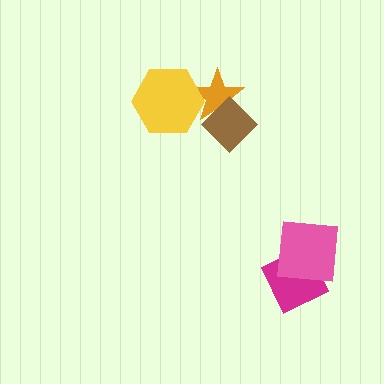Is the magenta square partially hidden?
Yes, it is partially covered by another shape.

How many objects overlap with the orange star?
2 objects overlap with the orange star.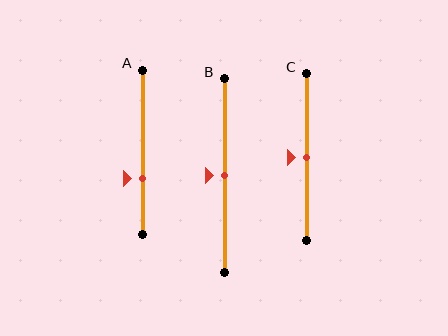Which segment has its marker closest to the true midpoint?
Segment B has its marker closest to the true midpoint.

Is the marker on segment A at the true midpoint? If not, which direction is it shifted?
No, the marker on segment A is shifted downward by about 16% of the segment length.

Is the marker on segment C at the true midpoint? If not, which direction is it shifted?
Yes, the marker on segment C is at the true midpoint.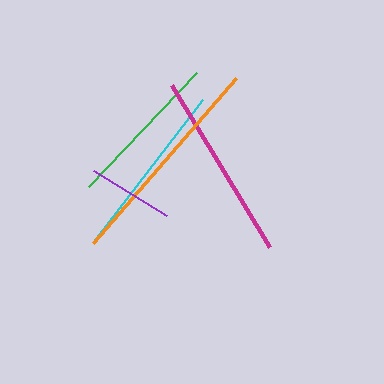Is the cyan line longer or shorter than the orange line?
The orange line is longer than the cyan line.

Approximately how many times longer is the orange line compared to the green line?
The orange line is approximately 1.4 times the length of the green line.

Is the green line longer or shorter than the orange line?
The orange line is longer than the green line.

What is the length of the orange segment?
The orange segment is approximately 219 pixels long.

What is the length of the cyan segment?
The cyan segment is approximately 180 pixels long.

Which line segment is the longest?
The orange line is the longest at approximately 219 pixels.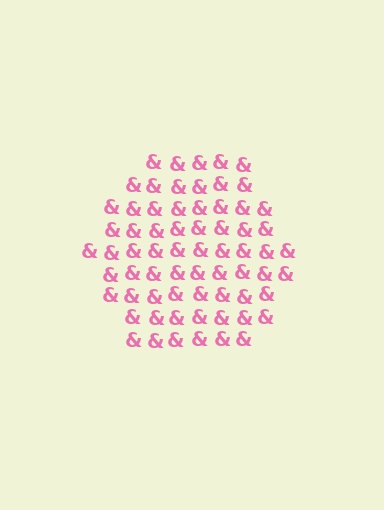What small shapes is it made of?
It is made of small ampersands.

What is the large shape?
The large shape is a hexagon.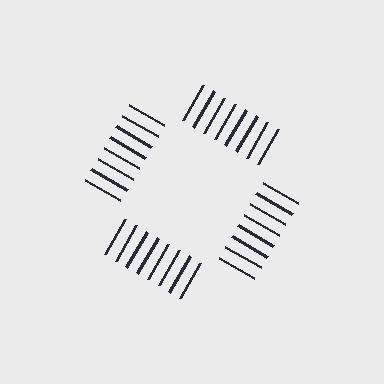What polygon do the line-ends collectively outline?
An illusory square — the line segments terminate on its edges but no continuous stroke is drawn.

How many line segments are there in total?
32 — 8 along each of the 4 edges.